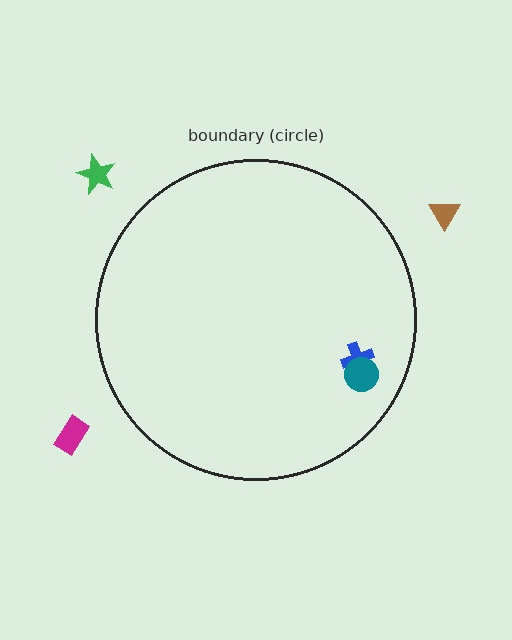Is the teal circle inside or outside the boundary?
Inside.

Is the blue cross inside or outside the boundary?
Inside.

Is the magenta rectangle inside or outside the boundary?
Outside.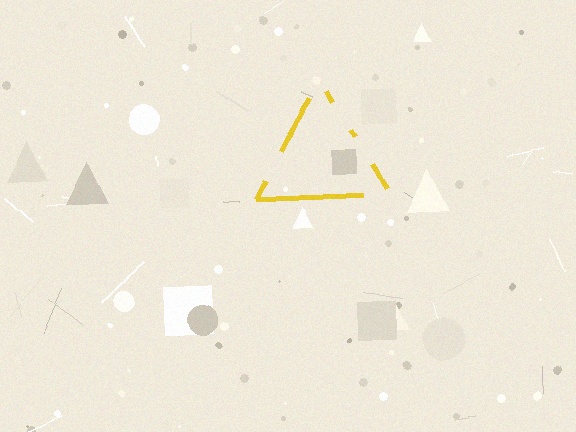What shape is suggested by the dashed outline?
The dashed outline suggests a triangle.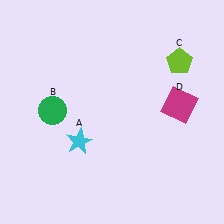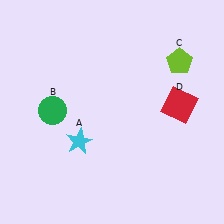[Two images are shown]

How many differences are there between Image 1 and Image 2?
There is 1 difference between the two images.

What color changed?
The square (D) changed from magenta in Image 1 to red in Image 2.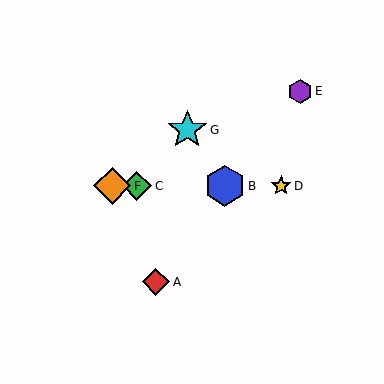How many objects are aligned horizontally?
4 objects (B, C, D, F) are aligned horizontally.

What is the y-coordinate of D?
Object D is at y≈186.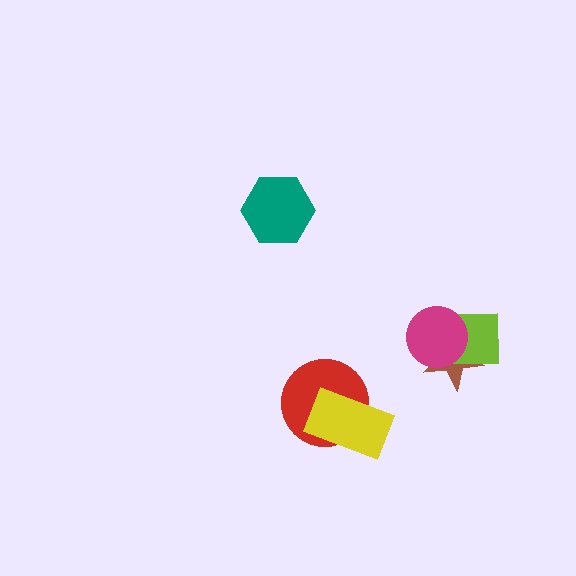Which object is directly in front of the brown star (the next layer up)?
The lime square is directly in front of the brown star.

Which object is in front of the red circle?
The yellow rectangle is in front of the red circle.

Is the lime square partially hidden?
Yes, it is partially covered by another shape.